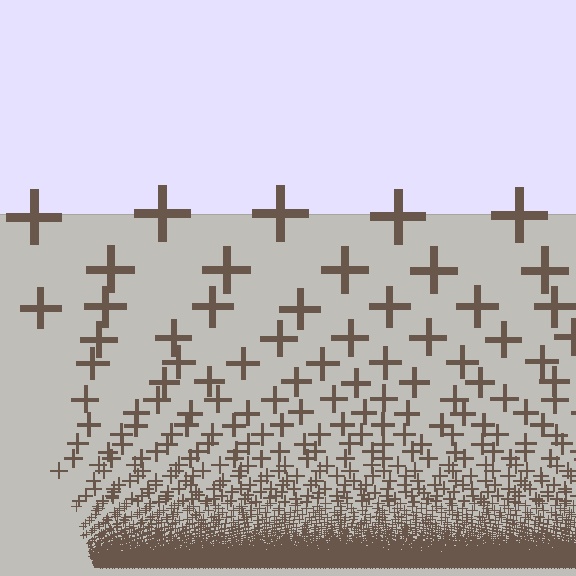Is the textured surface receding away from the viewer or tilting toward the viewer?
The surface appears to tilt toward the viewer. Texture elements get larger and sparser toward the top.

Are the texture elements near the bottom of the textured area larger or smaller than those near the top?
Smaller. The gradient is inverted — elements near the bottom are smaller and denser.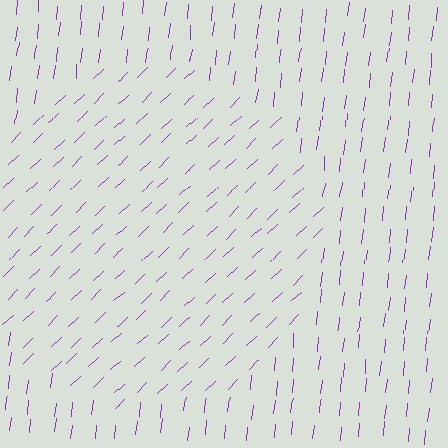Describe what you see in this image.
The image is filled with small purple line segments. A circle region in the image has lines oriented differently from the surrounding lines, creating a visible texture boundary.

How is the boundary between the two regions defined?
The boundary is defined purely by a change in line orientation (approximately 40 degrees difference). All lines are the same color and thickness.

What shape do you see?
I see a circle.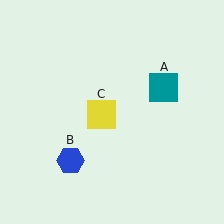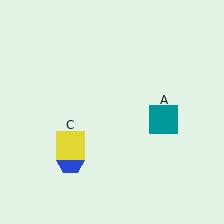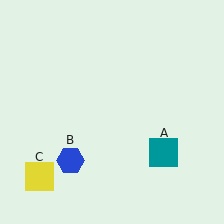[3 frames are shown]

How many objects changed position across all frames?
2 objects changed position: teal square (object A), yellow square (object C).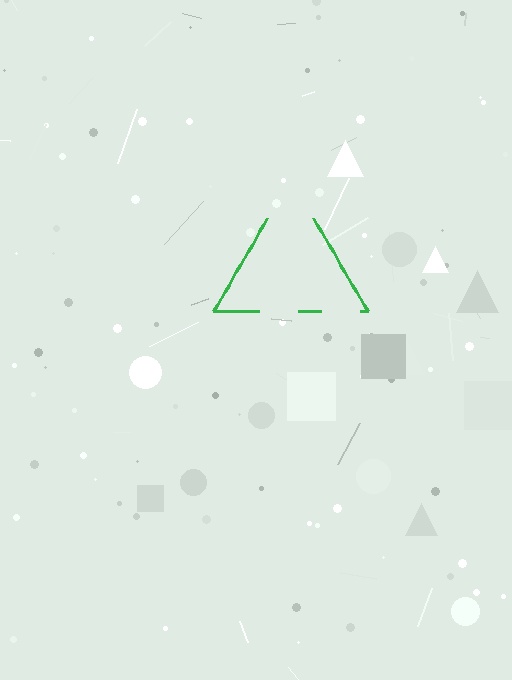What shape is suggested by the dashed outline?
The dashed outline suggests a triangle.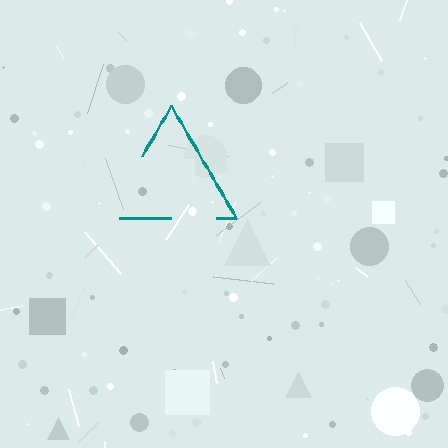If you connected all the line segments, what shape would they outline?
They would outline a triangle.